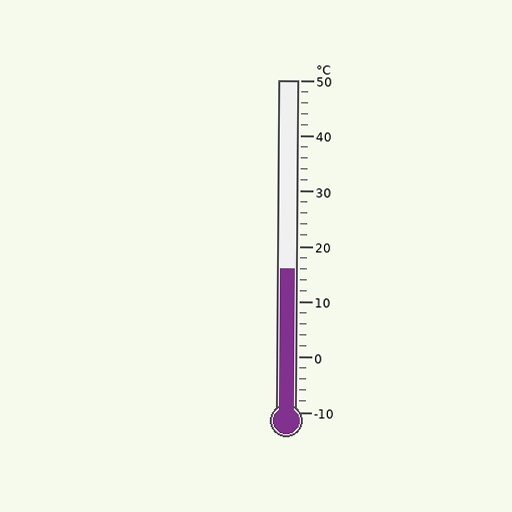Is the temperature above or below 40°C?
The temperature is below 40°C.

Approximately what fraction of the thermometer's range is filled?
The thermometer is filled to approximately 45% of its range.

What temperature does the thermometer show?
The thermometer shows approximately 16°C.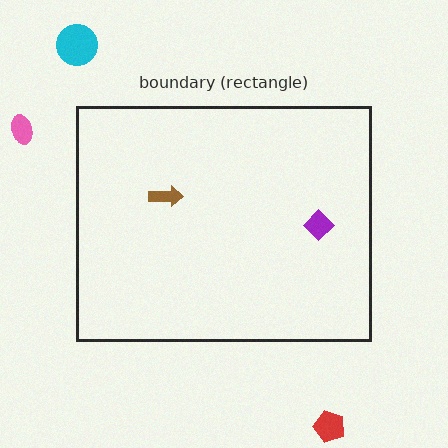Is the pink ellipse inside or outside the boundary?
Outside.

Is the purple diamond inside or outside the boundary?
Inside.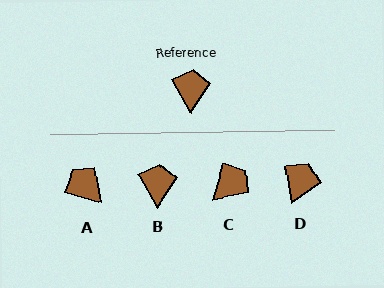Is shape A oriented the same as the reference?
No, it is off by about 43 degrees.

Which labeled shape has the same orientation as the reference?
B.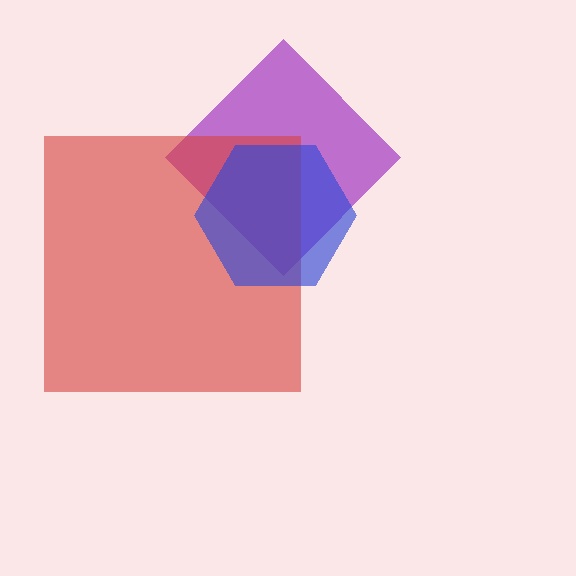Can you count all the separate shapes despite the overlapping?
Yes, there are 3 separate shapes.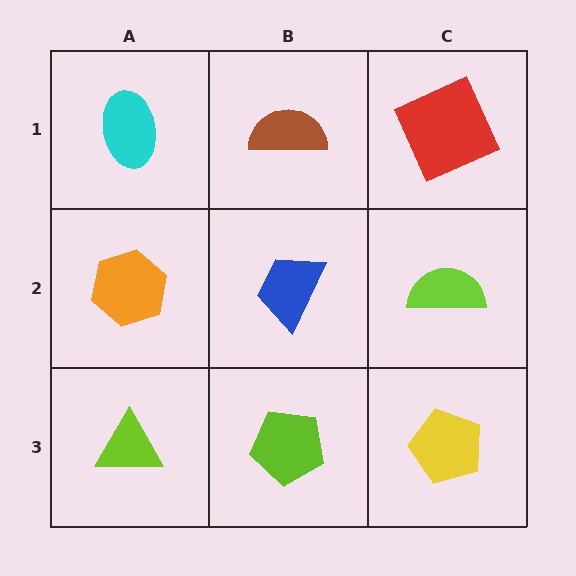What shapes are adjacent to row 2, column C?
A red square (row 1, column C), a yellow pentagon (row 3, column C), a blue trapezoid (row 2, column B).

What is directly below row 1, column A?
An orange hexagon.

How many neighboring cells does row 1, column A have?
2.